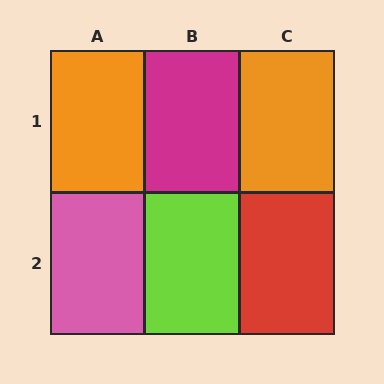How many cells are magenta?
1 cell is magenta.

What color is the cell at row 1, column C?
Orange.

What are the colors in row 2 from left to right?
Pink, lime, red.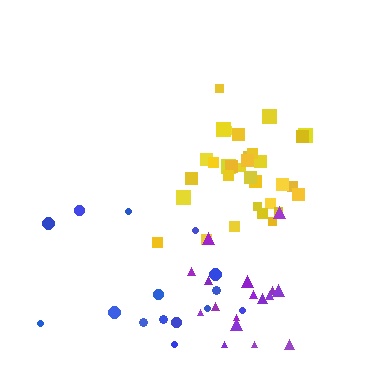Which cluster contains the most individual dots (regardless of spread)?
Yellow (32).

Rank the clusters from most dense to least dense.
yellow, purple, blue.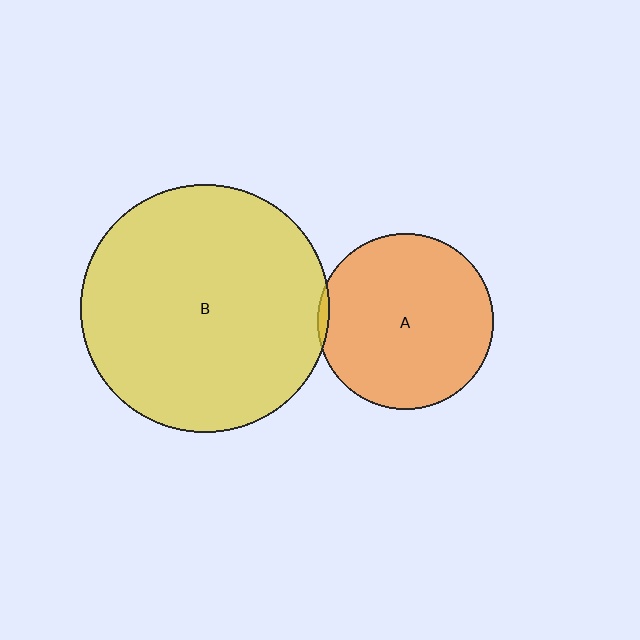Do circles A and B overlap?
Yes.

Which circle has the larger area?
Circle B (yellow).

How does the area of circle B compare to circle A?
Approximately 2.0 times.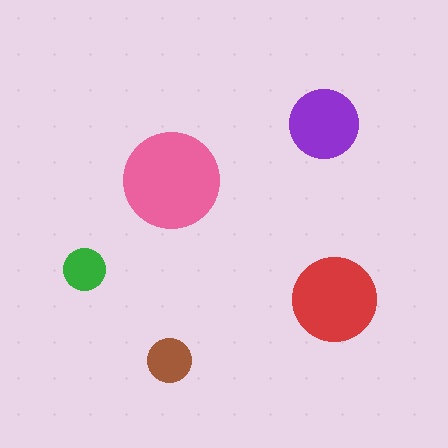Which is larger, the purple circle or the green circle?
The purple one.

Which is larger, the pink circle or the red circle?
The pink one.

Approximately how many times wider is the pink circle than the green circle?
About 2.5 times wider.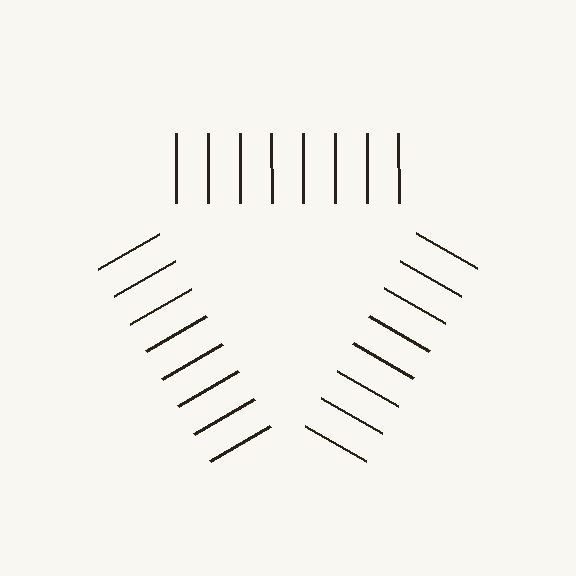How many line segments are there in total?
24 — 8 along each of the 3 edges.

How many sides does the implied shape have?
3 sides — the line-ends trace a triangle.